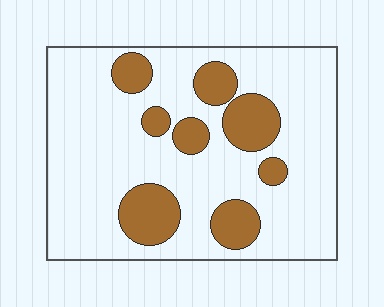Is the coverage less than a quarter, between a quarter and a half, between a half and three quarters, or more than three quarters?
Less than a quarter.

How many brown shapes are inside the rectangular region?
8.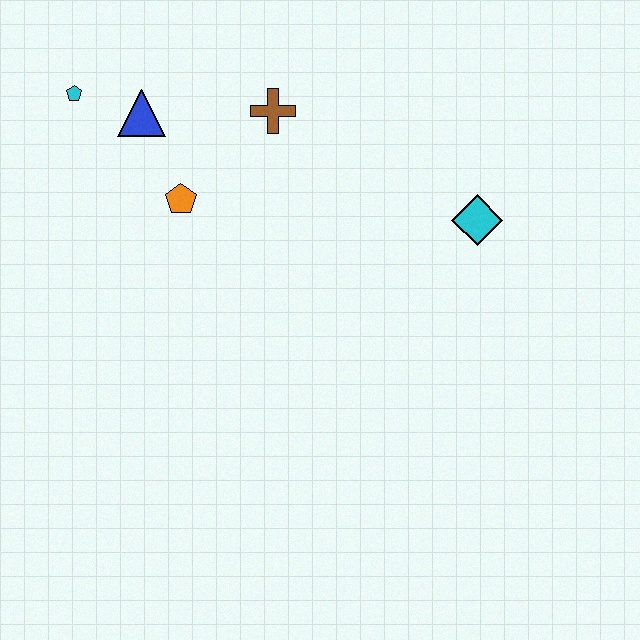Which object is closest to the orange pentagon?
The blue triangle is closest to the orange pentagon.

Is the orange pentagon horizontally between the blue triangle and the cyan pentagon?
No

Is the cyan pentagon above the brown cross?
Yes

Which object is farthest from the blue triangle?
The cyan diamond is farthest from the blue triangle.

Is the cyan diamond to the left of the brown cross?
No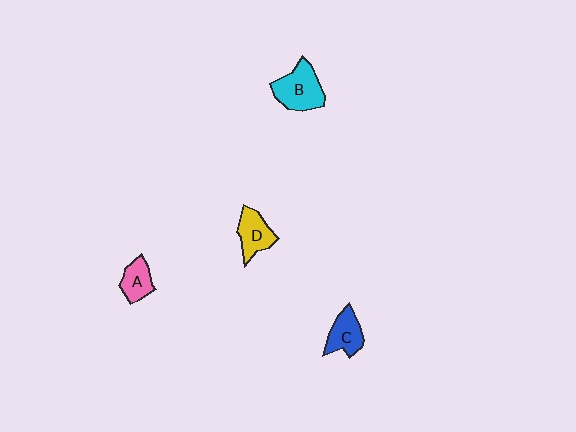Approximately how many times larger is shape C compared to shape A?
Approximately 1.2 times.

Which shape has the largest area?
Shape B (cyan).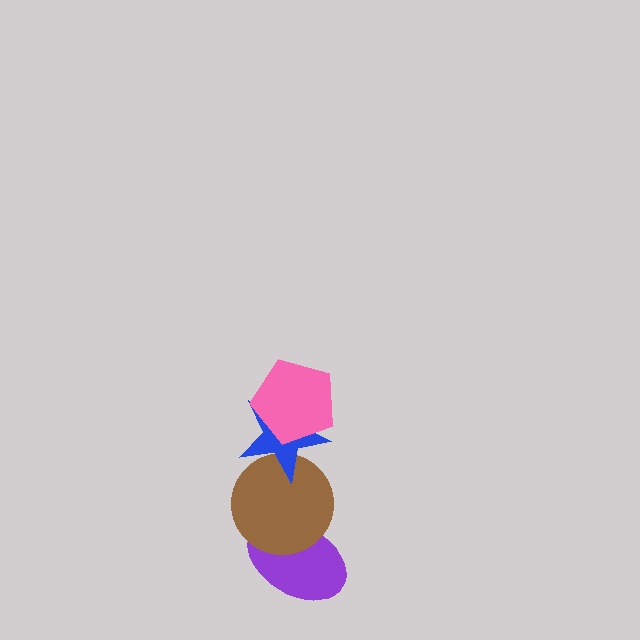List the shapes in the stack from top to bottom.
From top to bottom: the pink pentagon, the blue star, the brown circle, the purple ellipse.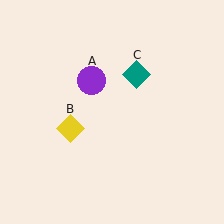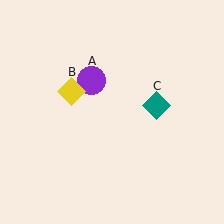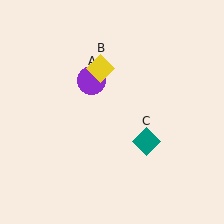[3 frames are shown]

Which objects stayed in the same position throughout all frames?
Purple circle (object A) remained stationary.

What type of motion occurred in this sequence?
The yellow diamond (object B), teal diamond (object C) rotated clockwise around the center of the scene.